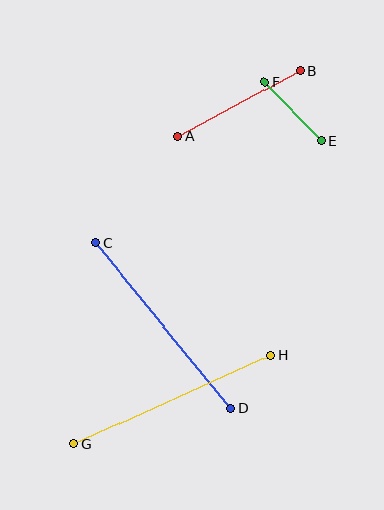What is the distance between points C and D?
The distance is approximately 214 pixels.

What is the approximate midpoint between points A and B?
The midpoint is at approximately (239, 103) pixels.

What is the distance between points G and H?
The distance is approximately 216 pixels.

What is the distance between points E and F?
The distance is approximately 81 pixels.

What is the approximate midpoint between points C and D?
The midpoint is at approximately (163, 326) pixels.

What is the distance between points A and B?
The distance is approximately 139 pixels.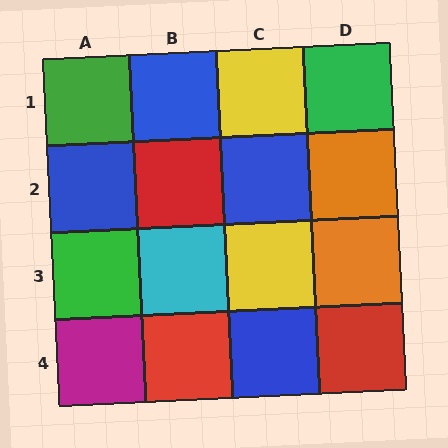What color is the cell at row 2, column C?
Blue.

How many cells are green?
3 cells are green.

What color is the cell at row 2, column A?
Blue.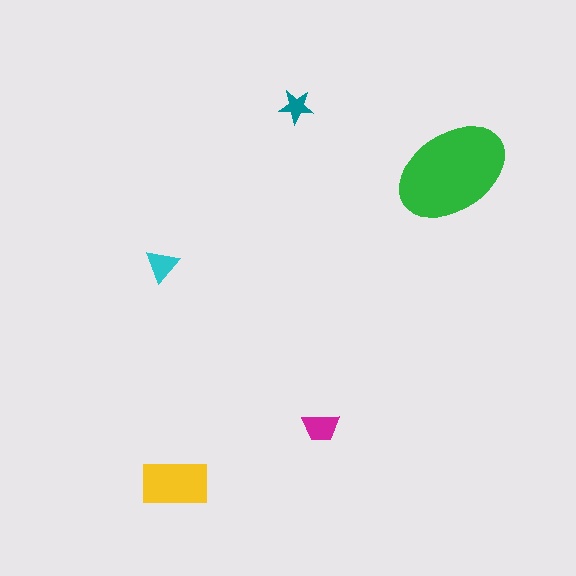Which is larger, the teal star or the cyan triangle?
The cyan triangle.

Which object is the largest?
The green ellipse.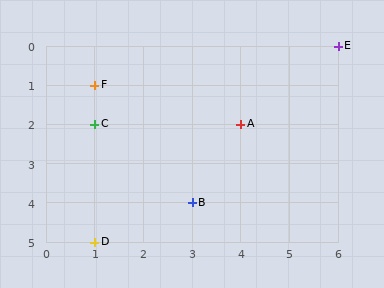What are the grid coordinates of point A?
Point A is at grid coordinates (4, 2).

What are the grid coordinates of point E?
Point E is at grid coordinates (6, 0).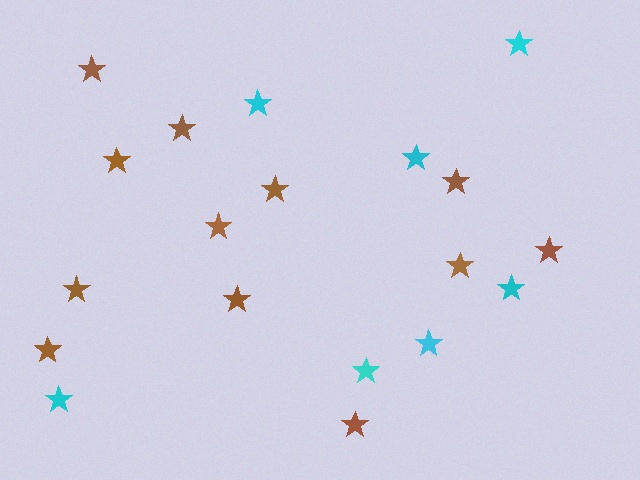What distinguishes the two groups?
There are 2 groups: one group of brown stars (12) and one group of cyan stars (7).